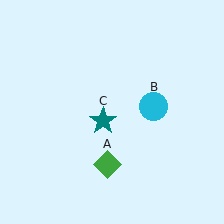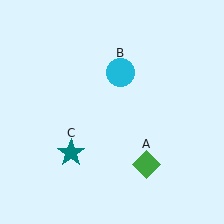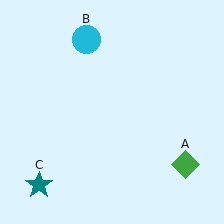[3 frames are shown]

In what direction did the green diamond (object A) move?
The green diamond (object A) moved right.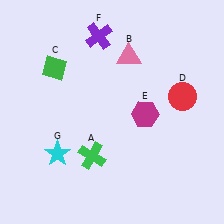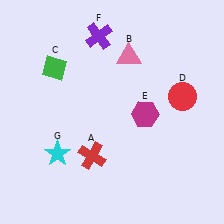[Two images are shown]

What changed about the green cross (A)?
In Image 1, A is green. In Image 2, it changed to red.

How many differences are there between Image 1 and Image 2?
There is 1 difference between the two images.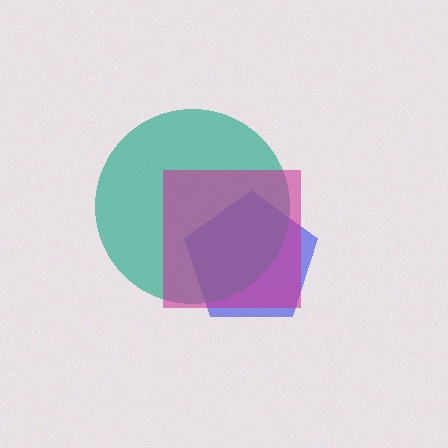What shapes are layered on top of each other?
The layered shapes are: a blue pentagon, a teal circle, a magenta square.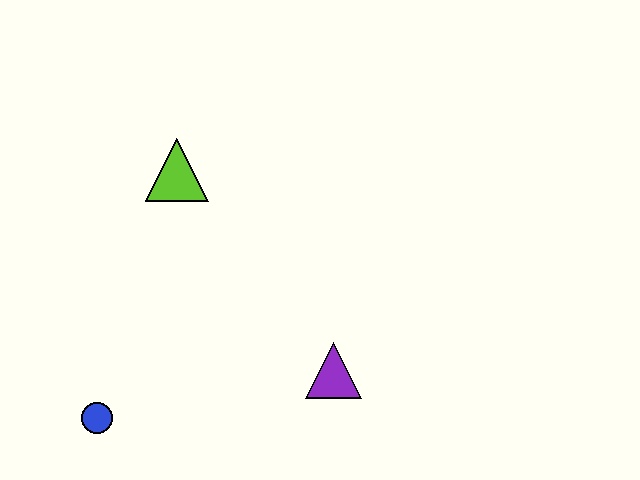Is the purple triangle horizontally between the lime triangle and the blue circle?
No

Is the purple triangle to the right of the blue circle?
Yes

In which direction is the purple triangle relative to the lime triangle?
The purple triangle is below the lime triangle.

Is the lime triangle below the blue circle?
No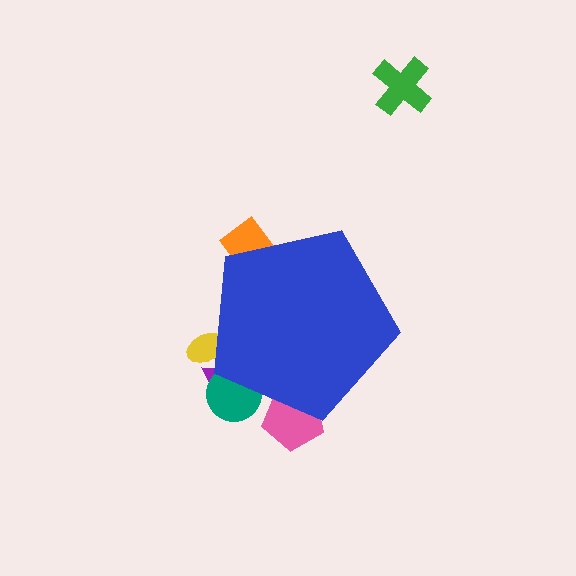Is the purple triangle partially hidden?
Yes, the purple triangle is partially hidden behind the blue pentagon.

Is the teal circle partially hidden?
Yes, the teal circle is partially hidden behind the blue pentagon.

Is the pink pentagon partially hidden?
Yes, the pink pentagon is partially hidden behind the blue pentagon.